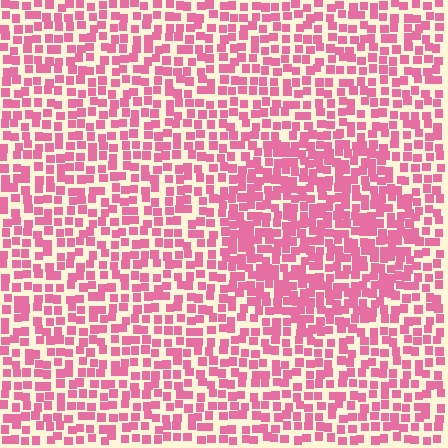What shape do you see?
I see a circle.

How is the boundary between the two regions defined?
The boundary is defined by a change in element density (approximately 1.5x ratio). All elements are the same color, size, and shape.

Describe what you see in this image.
The image contains small pink elements arranged at two different densities. A circle-shaped region is visible where the elements are more densely packed than the surrounding area.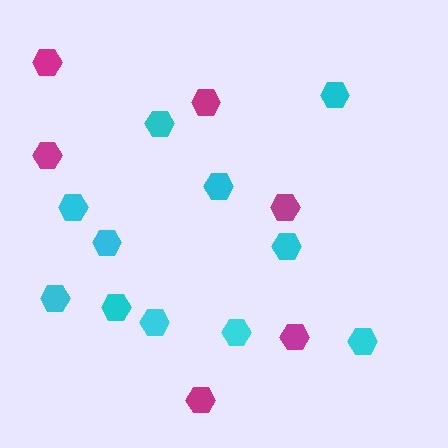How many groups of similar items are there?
There are 2 groups: one group of magenta hexagons (6) and one group of cyan hexagons (11).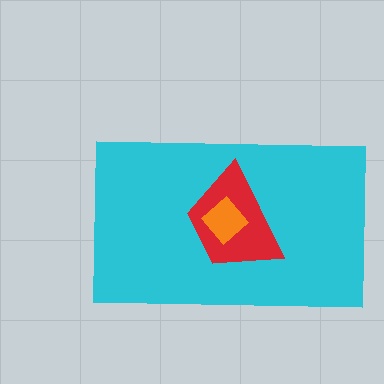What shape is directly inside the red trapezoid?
The orange diamond.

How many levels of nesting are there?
3.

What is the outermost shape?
The cyan rectangle.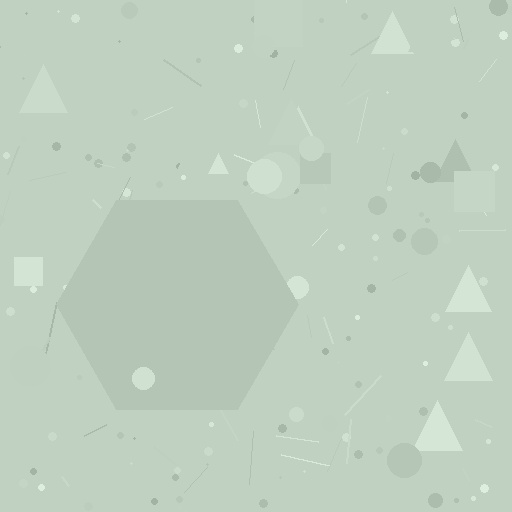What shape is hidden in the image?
A hexagon is hidden in the image.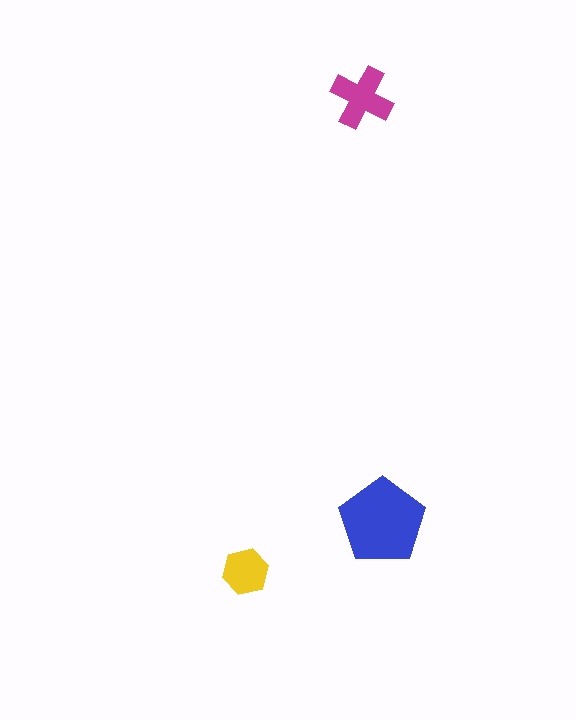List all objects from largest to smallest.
The blue pentagon, the magenta cross, the yellow hexagon.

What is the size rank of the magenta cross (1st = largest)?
2nd.